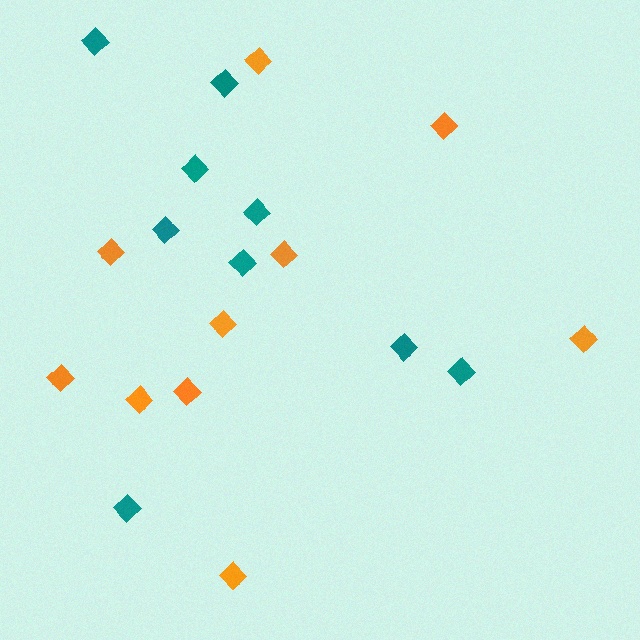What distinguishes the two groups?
There are 2 groups: one group of orange diamonds (10) and one group of teal diamonds (9).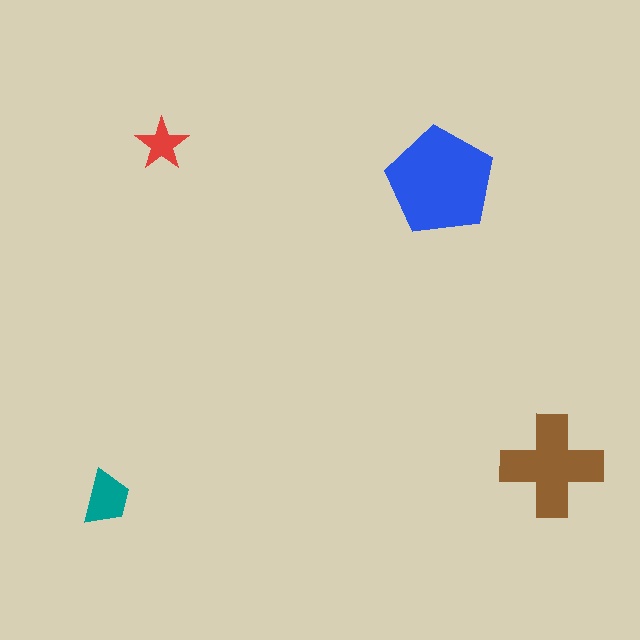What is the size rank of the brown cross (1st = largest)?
2nd.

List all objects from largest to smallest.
The blue pentagon, the brown cross, the teal trapezoid, the red star.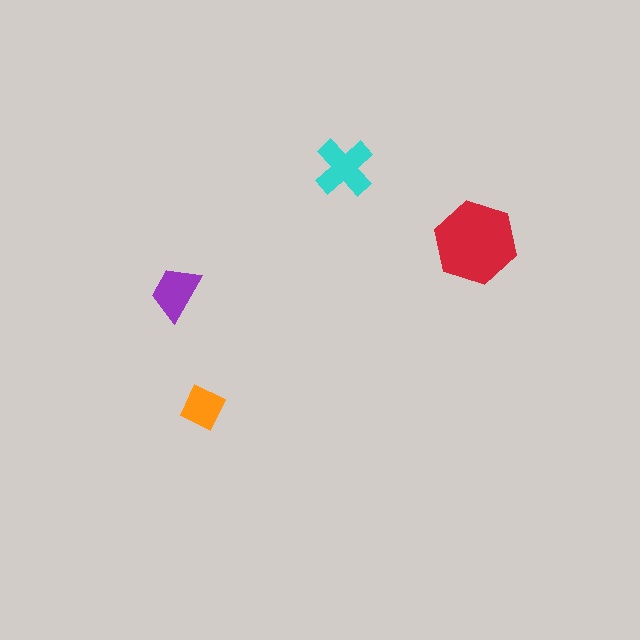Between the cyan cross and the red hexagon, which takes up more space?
The red hexagon.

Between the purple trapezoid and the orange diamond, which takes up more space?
The purple trapezoid.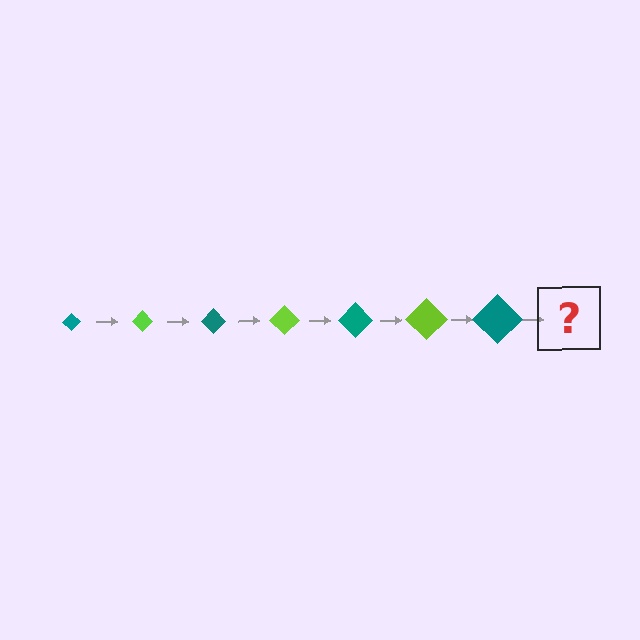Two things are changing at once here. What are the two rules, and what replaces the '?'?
The two rules are that the diamond grows larger each step and the color cycles through teal and lime. The '?' should be a lime diamond, larger than the previous one.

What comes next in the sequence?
The next element should be a lime diamond, larger than the previous one.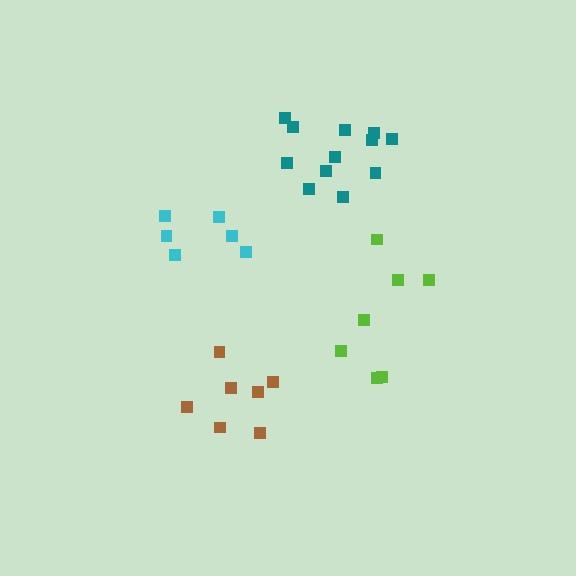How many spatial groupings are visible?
There are 4 spatial groupings.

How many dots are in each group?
Group 1: 7 dots, Group 2: 7 dots, Group 3: 12 dots, Group 4: 6 dots (32 total).